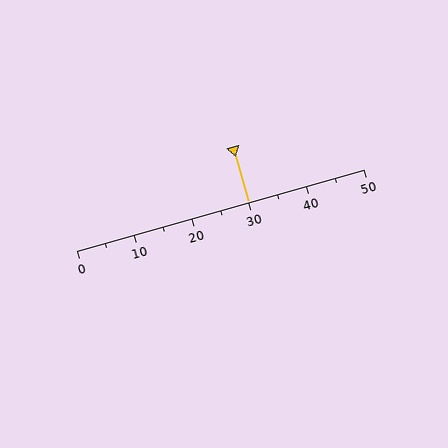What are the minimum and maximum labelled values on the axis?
The axis runs from 0 to 50.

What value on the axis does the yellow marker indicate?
The marker indicates approximately 30.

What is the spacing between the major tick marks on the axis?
The major ticks are spaced 10 apart.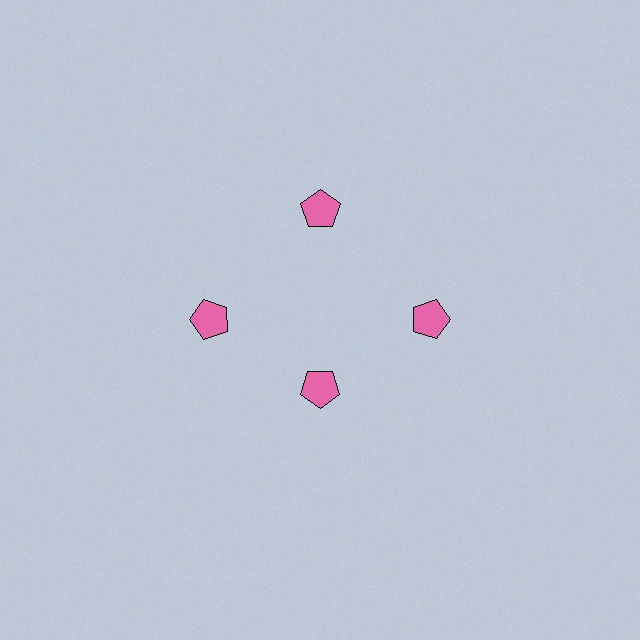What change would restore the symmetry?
The symmetry would be restored by moving it outward, back onto the ring so that all 4 pentagons sit at equal angles and equal distance from the center.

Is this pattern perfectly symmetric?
No. The 4 pink pentagons are arranged in a ring, but one element near the 6 o'clock position is pulled inward toward the center, breaking the 4-fold rotational symmetry.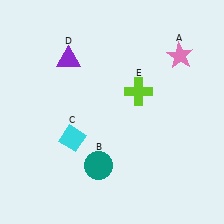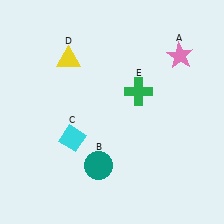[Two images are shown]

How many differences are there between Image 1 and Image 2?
There are 2 differences between the two images.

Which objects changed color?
D changed from purple to yellow. E changed from lime to green.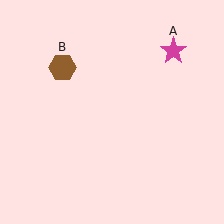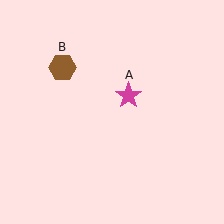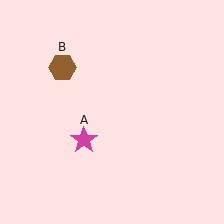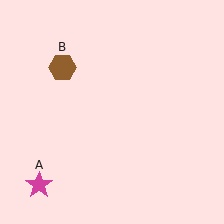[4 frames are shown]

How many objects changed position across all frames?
1 object changed position: magenta star (object A).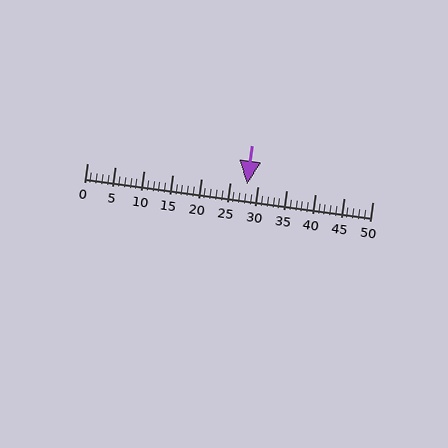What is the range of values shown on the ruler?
The ruler shows values from 0 to 50.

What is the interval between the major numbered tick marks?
The major tick marks are spaced 5 units apart.